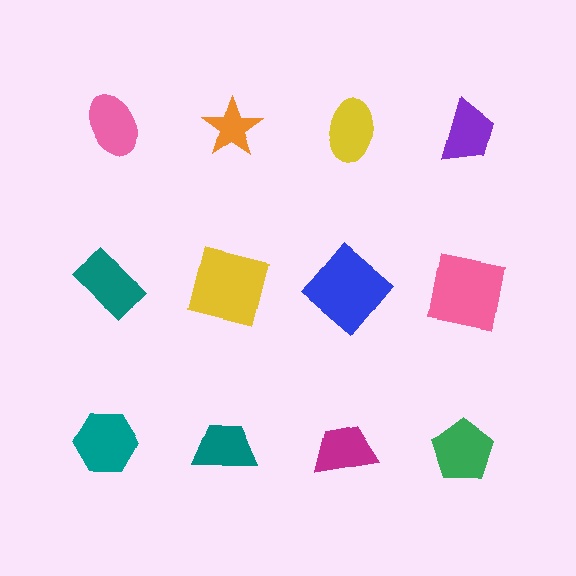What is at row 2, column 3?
A blue diamond.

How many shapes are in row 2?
4 shapes.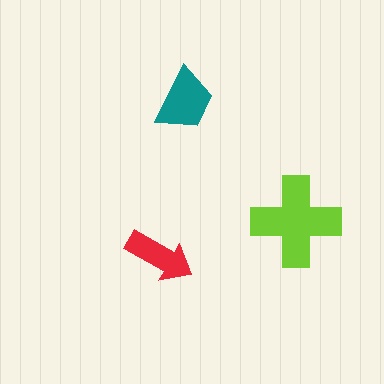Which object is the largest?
The lime cross.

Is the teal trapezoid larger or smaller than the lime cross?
Smaller.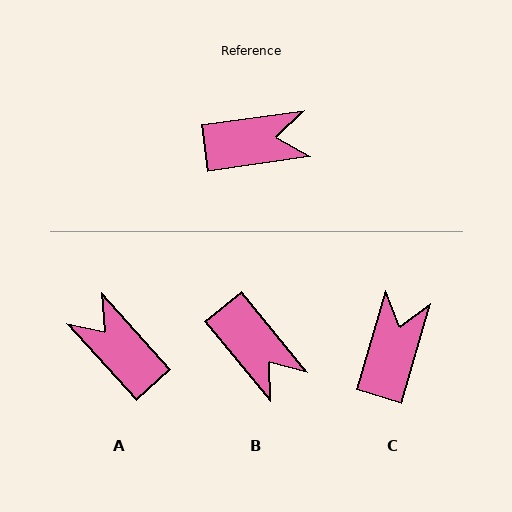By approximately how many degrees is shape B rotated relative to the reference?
Approximately 59 degrees clockwise.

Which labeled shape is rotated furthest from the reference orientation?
A, about 124 degrees away.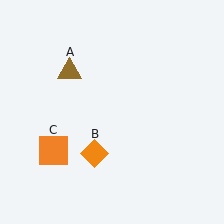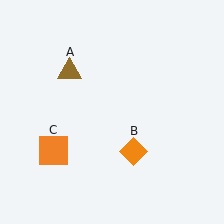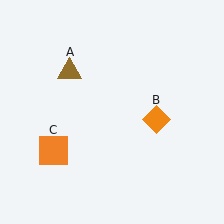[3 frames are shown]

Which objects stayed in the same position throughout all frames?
Brown triangle (object A) and orange square (object C) remained stationary.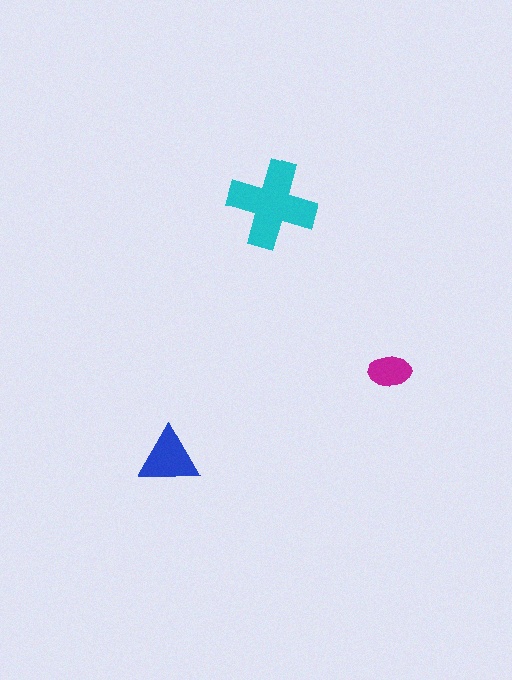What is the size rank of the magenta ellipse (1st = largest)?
3rd.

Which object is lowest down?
The blue triangle is bottommost.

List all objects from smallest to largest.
The magenta ellipse, the blue triangle, the cyan cross.